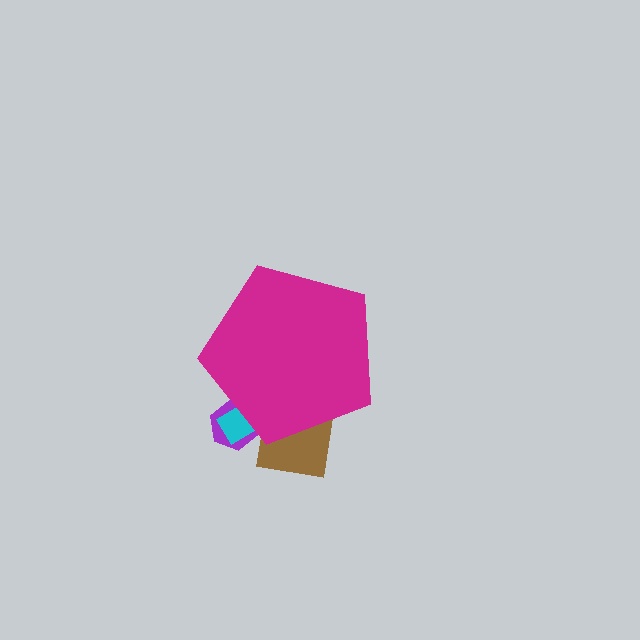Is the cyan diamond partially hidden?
Yes, the cyan diamond is partially hidden behind the magenta pentagon.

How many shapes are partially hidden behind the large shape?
3 shapes are partially hidden.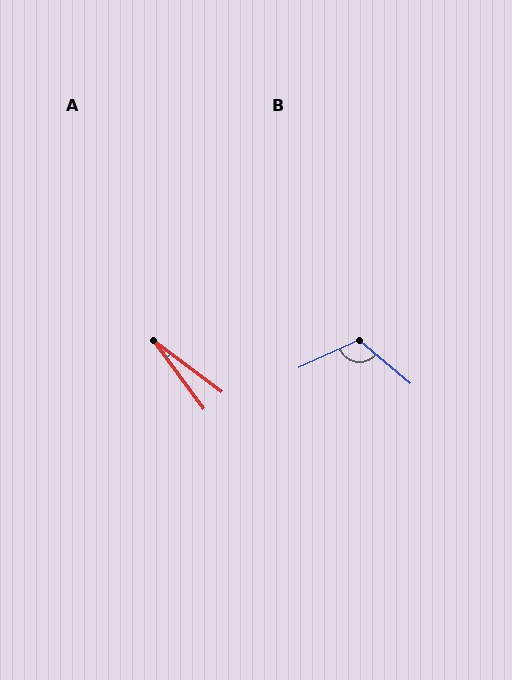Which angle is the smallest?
A, at approximately 17 degrees.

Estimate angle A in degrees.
Approximately 17 degrees.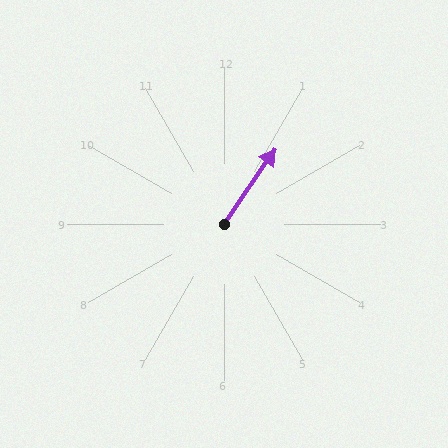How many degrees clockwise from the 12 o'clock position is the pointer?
Approximately 34 degrees.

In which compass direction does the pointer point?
Northeast.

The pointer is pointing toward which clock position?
Roughly 1 o'clock.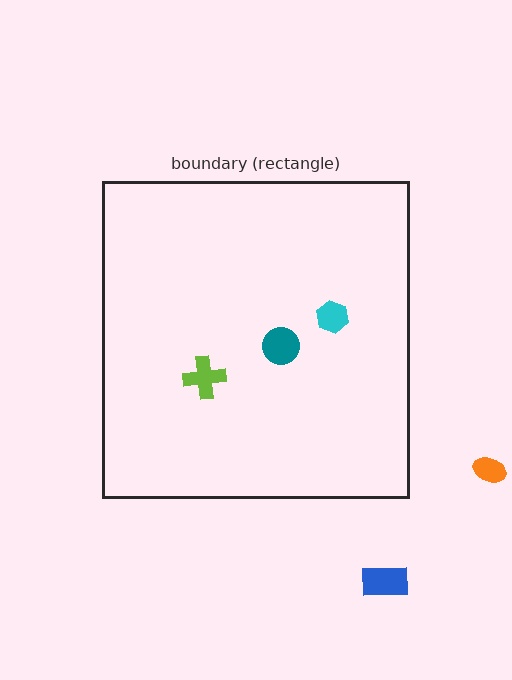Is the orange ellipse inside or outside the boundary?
Outside.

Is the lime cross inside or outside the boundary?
Inside.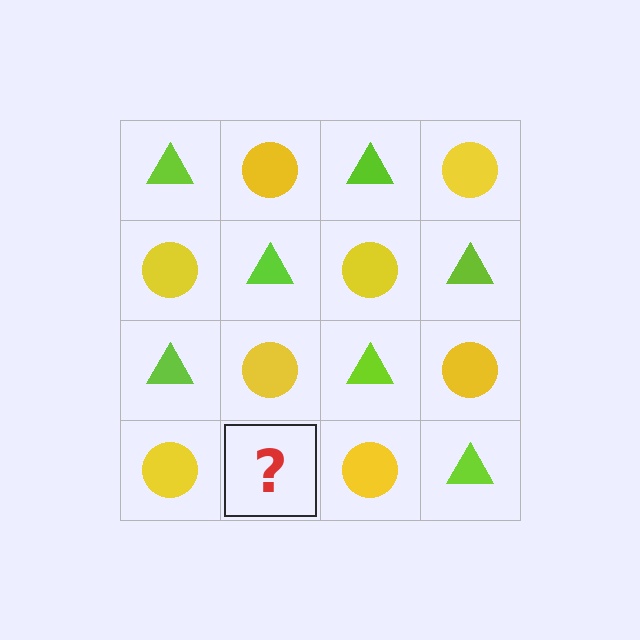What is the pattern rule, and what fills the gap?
The rule is that it alternates lime triangle and yellow circle in a checkerboard pattern. The gap should be filled with a lime triangle.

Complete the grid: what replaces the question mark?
The question mark should be replaced with a lime triangle.